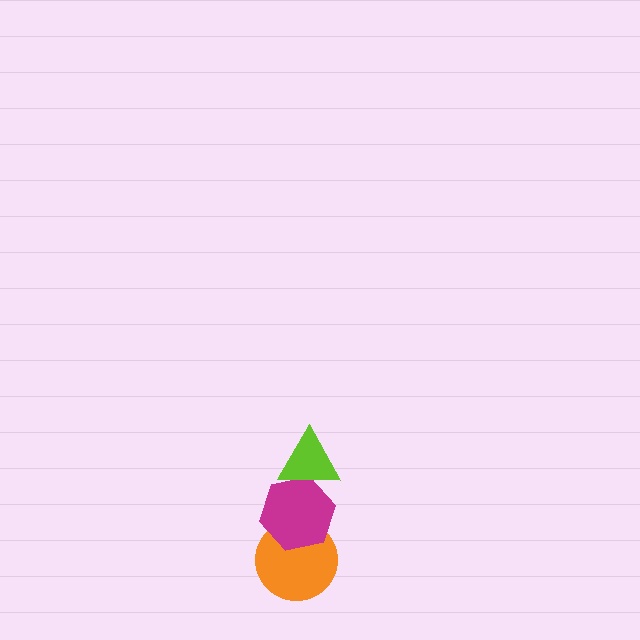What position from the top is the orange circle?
The orange circle is 3rd from the top.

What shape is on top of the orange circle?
The magenta hexagon is on top of the orange circle.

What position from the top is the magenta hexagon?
The magenta hexagon is 2nd from the top.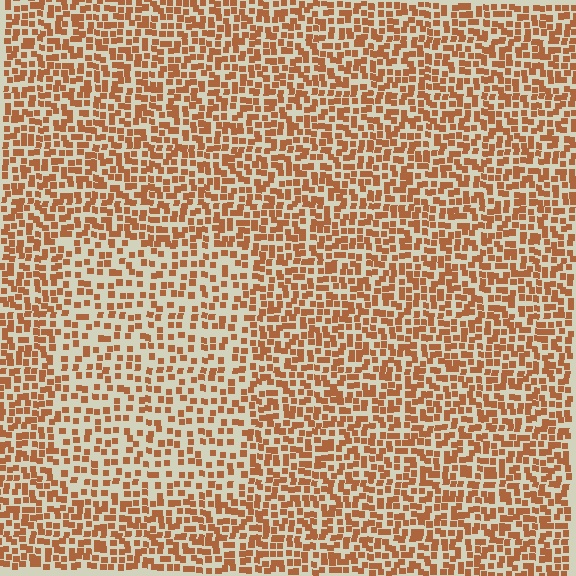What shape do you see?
I see a rectangle.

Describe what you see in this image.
The image contains small brown elements arranged at two different densities. A rectangle-shaped region is visible where the elements are less densely packed than the surrounding area.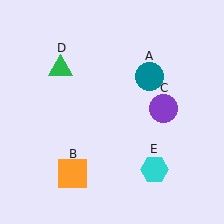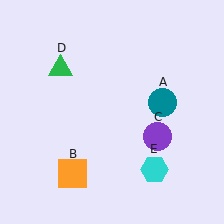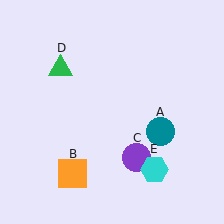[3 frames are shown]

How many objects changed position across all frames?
2 objects changed position: teal circle (object A), purple circle (object C).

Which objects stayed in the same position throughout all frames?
Orange square (object B) and green triangle (object D) and cyan hexagon (object E) remained stationary.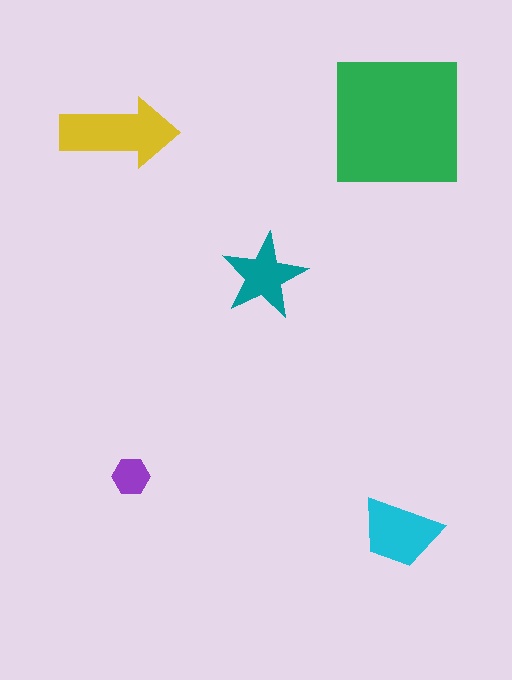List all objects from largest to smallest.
The green square, the yellow arrow, the cyan trapezoid, the teal star, the purple hexagon.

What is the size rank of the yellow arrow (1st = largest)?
2nd.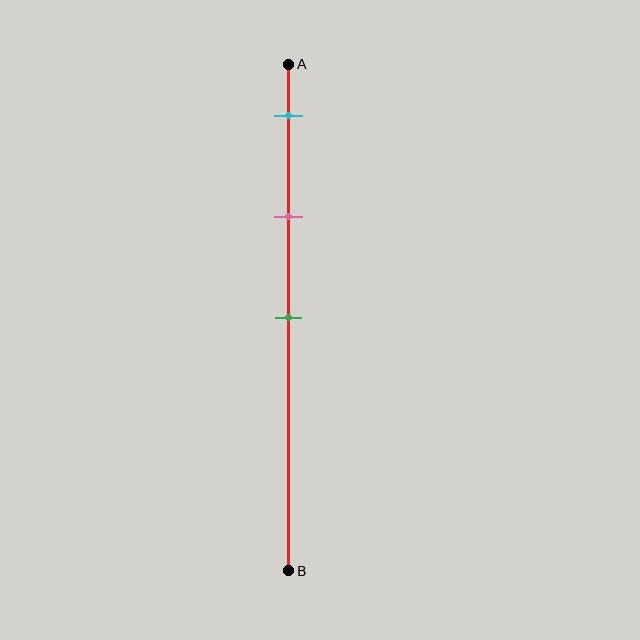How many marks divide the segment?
There are 3 marks dividing the segment.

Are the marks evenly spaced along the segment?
Yes, the marks are approximately evenly spaced.